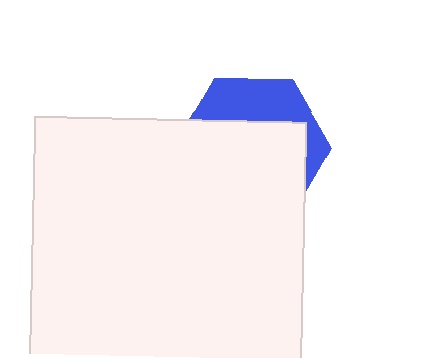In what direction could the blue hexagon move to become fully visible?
The blue hexagon could move up. That would shift it out from behind the white square entirely.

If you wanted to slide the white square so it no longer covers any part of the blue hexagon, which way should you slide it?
Slide it down — that is the most direct way to separate the two shapes.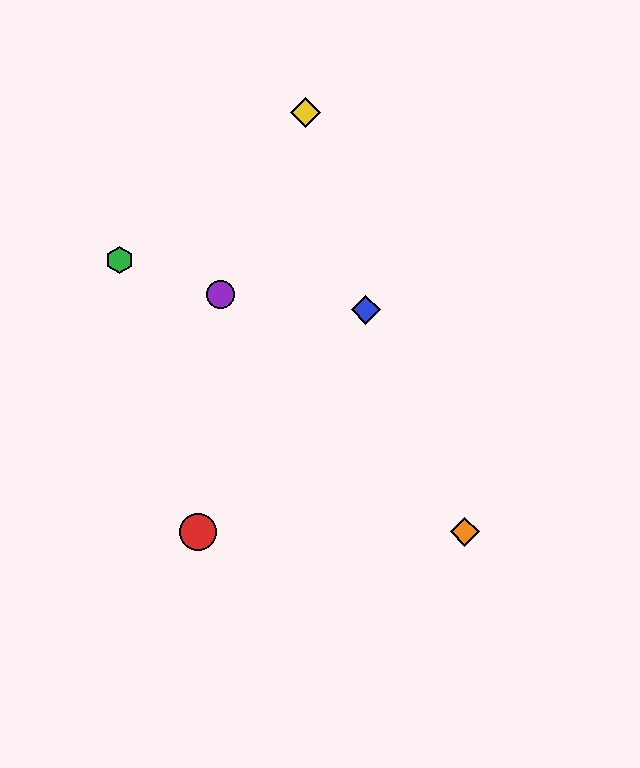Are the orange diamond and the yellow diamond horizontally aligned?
No, the orange diamond is at y≈532 and the yellow diamond is at y≈113.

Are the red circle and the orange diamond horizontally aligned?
Yes, both are at y≈532.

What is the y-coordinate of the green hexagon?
The green hexagon is at y≈260.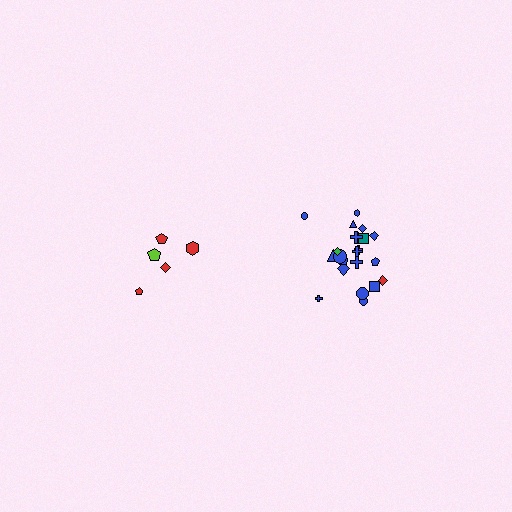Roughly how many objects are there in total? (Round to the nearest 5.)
Roughly 25 objects in total.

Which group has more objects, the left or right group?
The right group.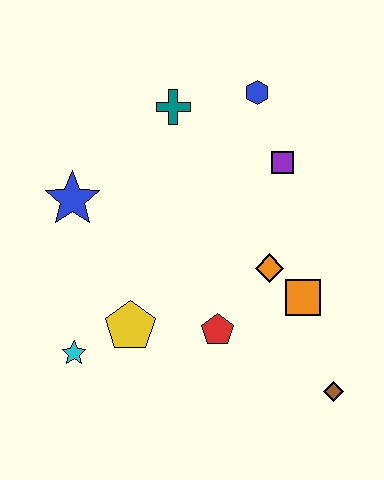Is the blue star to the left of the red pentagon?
Yes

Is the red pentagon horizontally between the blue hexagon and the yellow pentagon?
Yes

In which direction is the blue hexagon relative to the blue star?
The blue hexagon is to the right of the blue star.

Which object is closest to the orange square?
The orange diamond is closest to the orange square.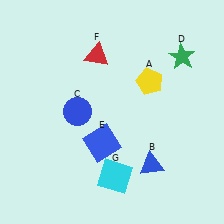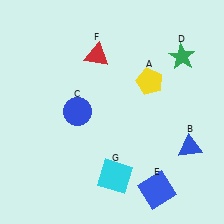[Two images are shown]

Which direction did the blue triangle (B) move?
The blue triangle (B) moved right.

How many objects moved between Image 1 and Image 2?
2 objects moved between the two images.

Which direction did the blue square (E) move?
The blue square (E) moved right.